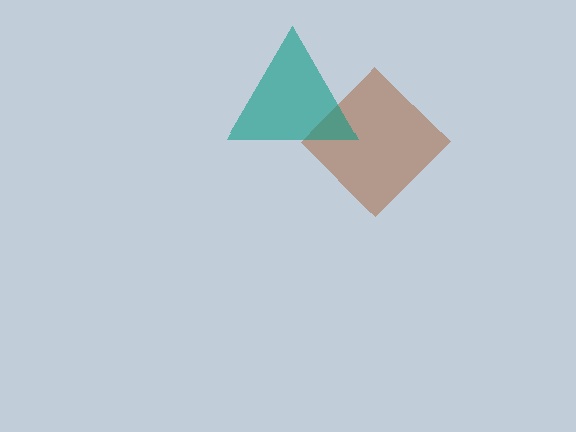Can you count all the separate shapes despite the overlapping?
Yes, there are 2 separate shapes.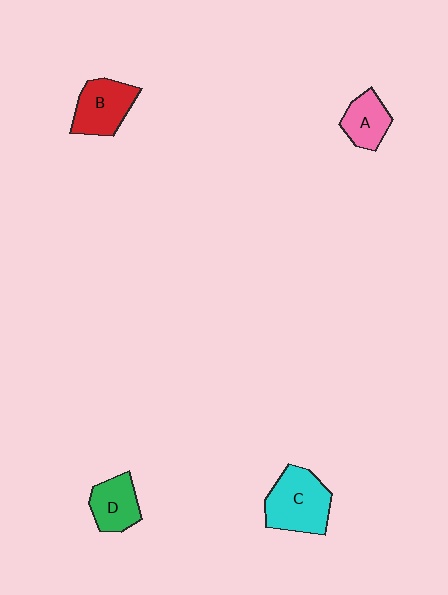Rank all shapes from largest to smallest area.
From largest to smallest: C (cyan), B (red), D (green), A (pink).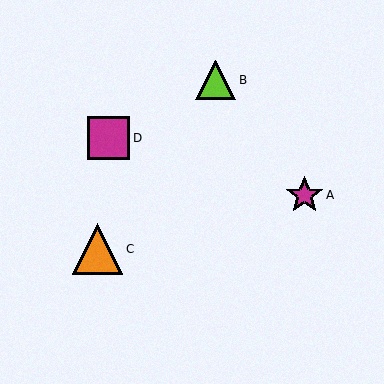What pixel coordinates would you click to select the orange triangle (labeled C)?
Click at (98, 249) to select the orange triangle C.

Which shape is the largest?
The orange triangle (labeled C) is the largest.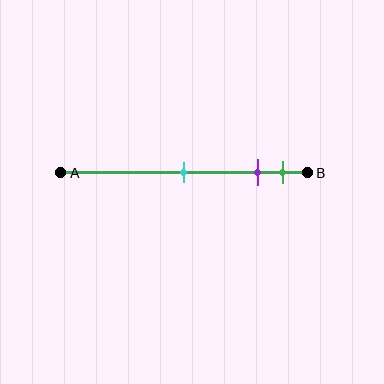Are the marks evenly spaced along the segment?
No, the marks are not evenly spaced.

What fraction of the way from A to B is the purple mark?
The purple mark is approximately 80% (0.8) of the way from A to B.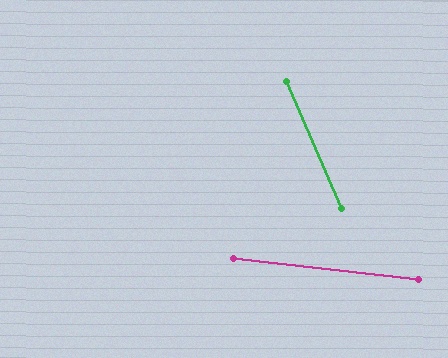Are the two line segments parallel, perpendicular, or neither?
Neither parallel nor perpendicular — they differ by about 60°.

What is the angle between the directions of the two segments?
Approximately 60 degrees.